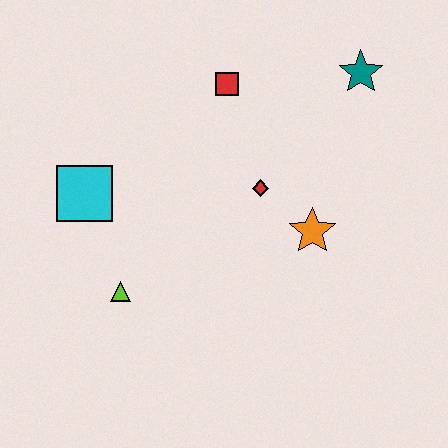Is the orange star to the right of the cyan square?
Yes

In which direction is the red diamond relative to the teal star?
The red diamond is below the teal star.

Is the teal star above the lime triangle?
Yes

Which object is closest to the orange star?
The red diamond is closest to the orange star.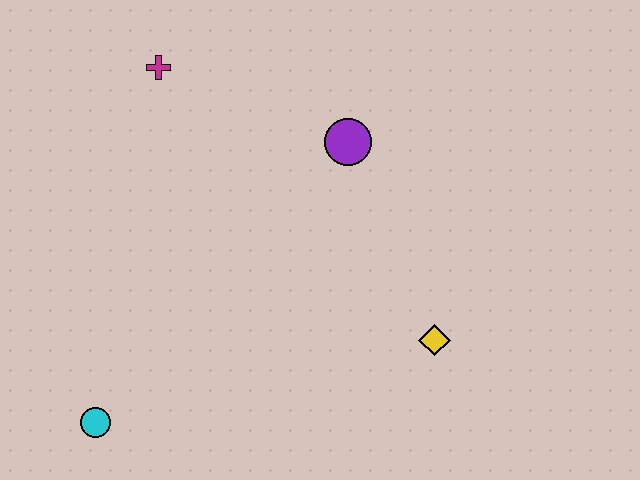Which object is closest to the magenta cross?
The purple circle is closest to the magenta cross.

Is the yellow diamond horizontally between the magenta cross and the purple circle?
No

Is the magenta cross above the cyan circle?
Yes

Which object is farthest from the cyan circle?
The purple circle is farthest from the cyan circle.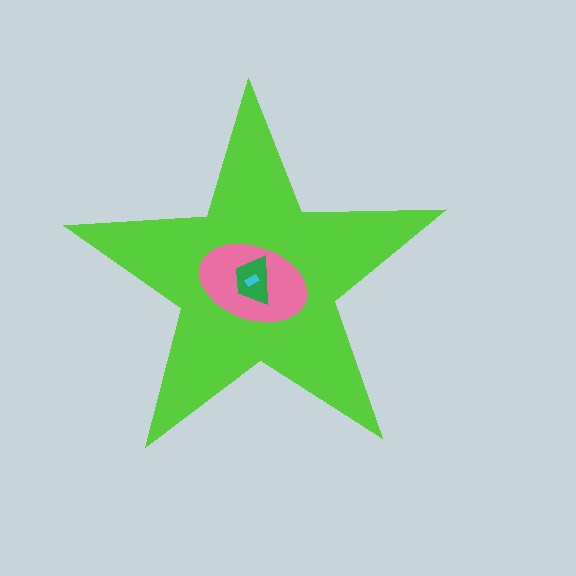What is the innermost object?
The cyan rectangle.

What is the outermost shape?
The lime star.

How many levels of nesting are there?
4.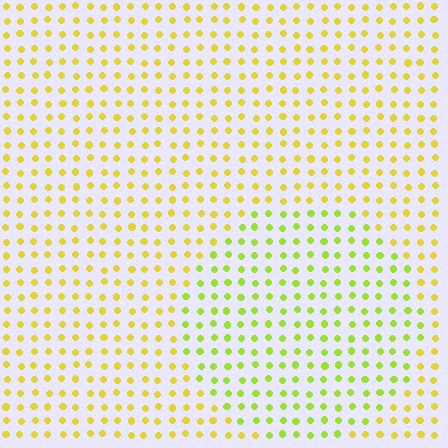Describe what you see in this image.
The image is filled with small yellow elements in a uniform arrangement. A circle-shaped region is visible where the elements are tinted to a slightly different hue, forming a subtle color boundary.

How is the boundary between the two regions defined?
The boundary is defined purely by a slight shift in hue (about 31 degrees). Spacing, size, and orientation are identical on both sides.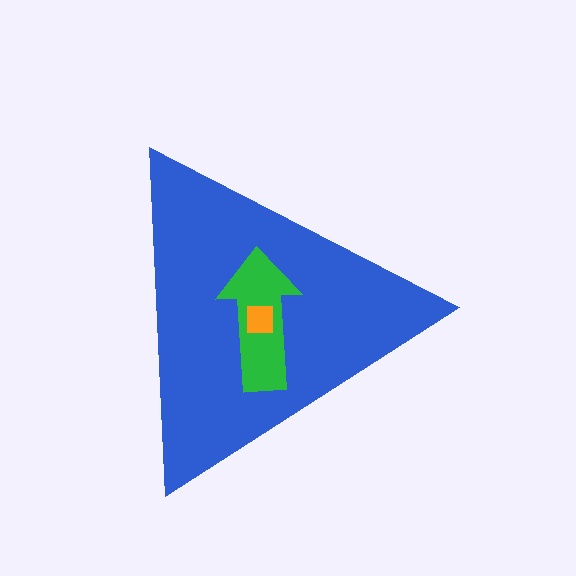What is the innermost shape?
The orange square.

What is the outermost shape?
The blue triangle.